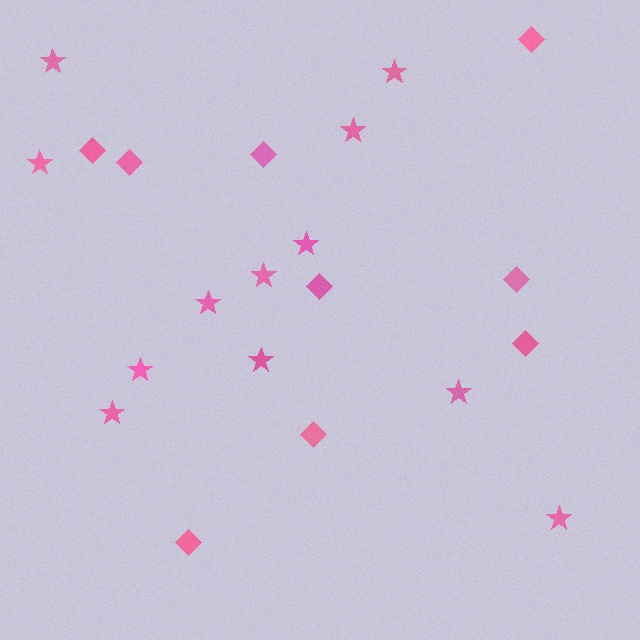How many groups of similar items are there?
There are 2 groups: one group of diamonds (9) and one group of stars (12).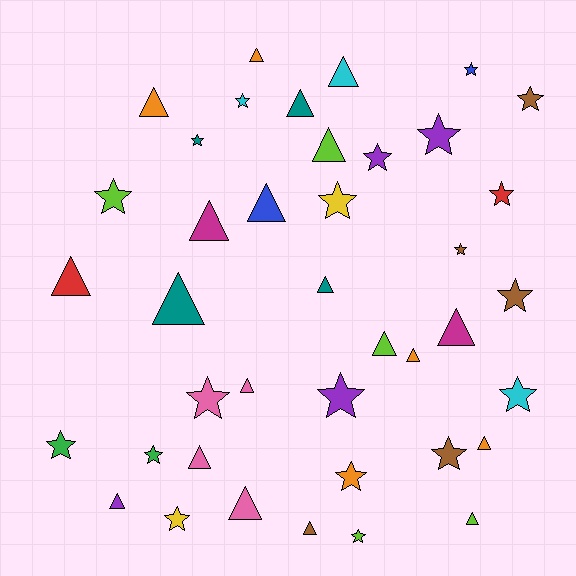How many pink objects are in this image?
There are 4 pink objects.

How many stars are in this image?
There are 20 stars.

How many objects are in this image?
There are 40 objects.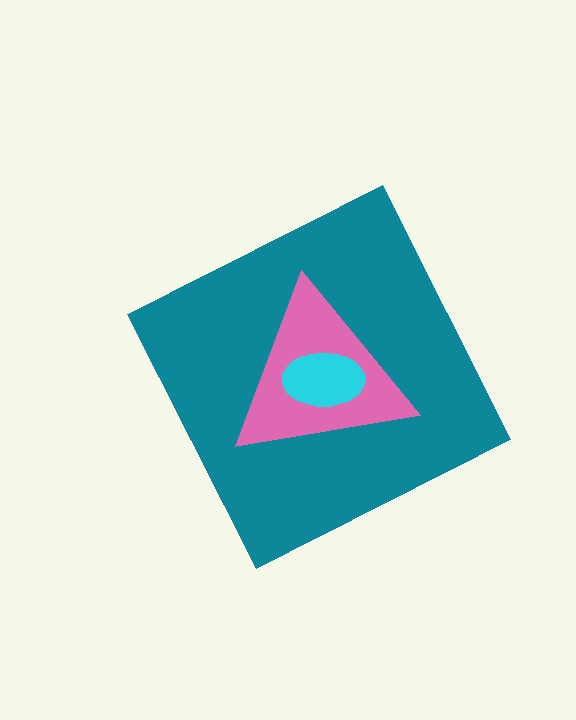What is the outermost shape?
The teal diamond.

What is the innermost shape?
The cyan ellipse.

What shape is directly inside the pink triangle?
The cyan ellipse.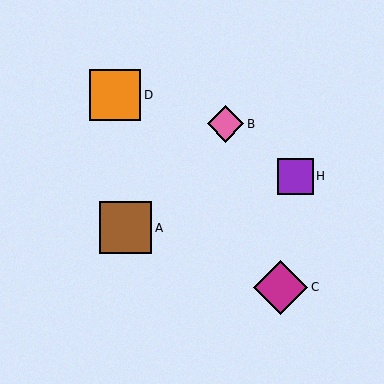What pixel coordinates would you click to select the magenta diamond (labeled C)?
Click at (281, 287) to select the magenta diamond C.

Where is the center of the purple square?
The center of the purple square is at (295, 176).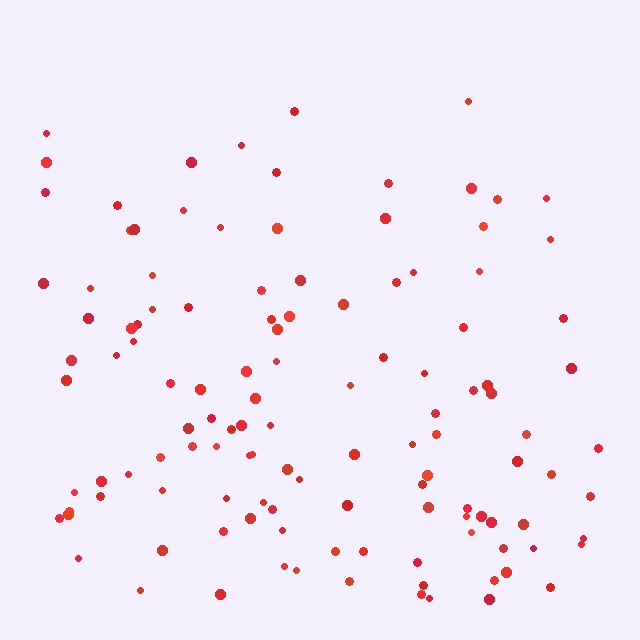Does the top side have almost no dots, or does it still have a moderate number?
Still a moderate number, just noticeably fewer than the bottom.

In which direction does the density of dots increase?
From top to bottom, with the bottom side densest.